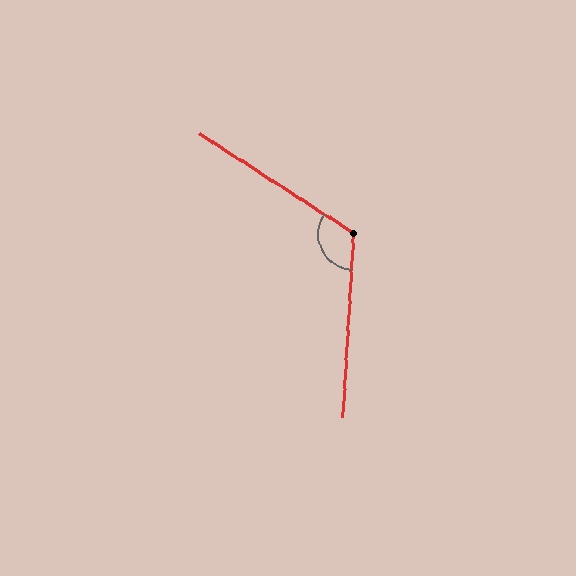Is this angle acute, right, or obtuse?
It is obtuse.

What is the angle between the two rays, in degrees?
Approximately 120 degrees.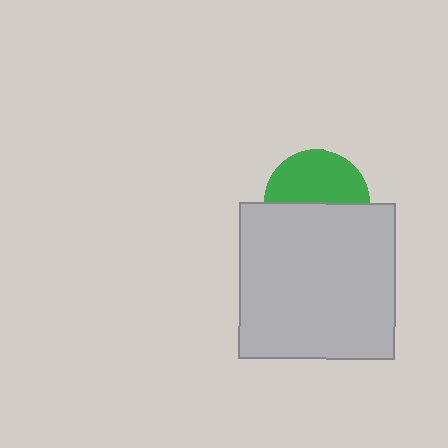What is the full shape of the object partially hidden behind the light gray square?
The partially hidden object is a green circle.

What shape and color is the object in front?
The object in front is a light gray square.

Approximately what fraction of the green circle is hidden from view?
Roughly 51% of the green circle is hidden behind the light gray square.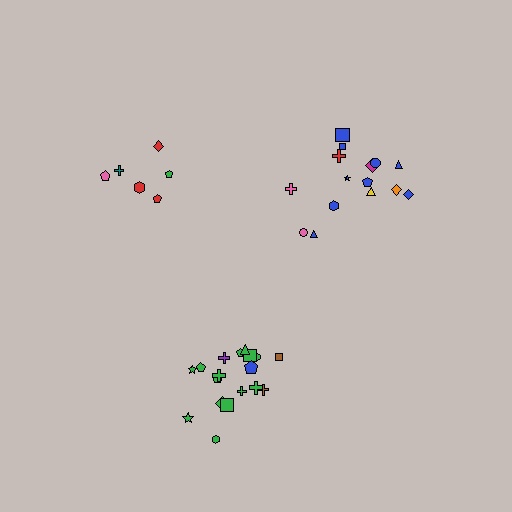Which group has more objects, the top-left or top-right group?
The top-right group.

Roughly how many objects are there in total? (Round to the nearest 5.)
Roughly 40 objects in total.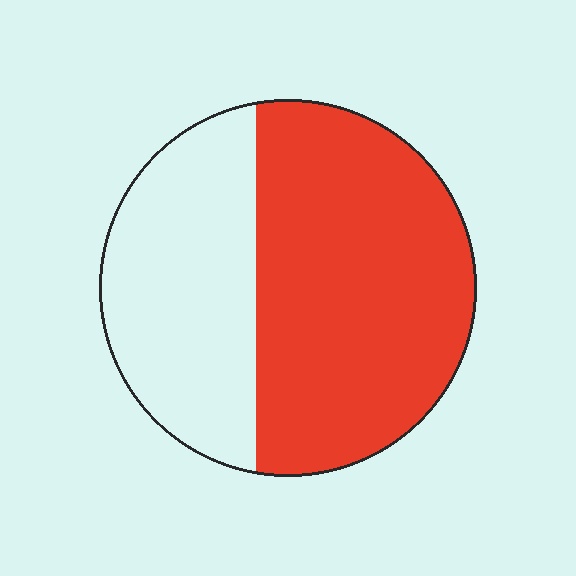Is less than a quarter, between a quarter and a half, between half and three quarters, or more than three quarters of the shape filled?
Between half and three quarters.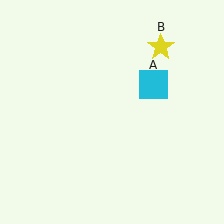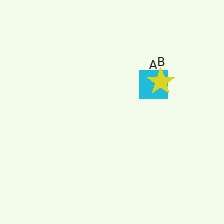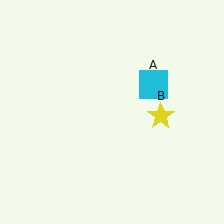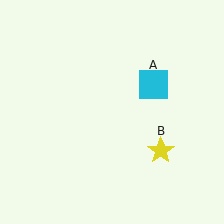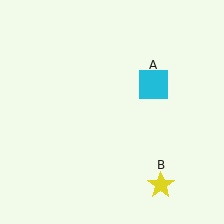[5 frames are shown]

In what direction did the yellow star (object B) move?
The yellow star (object B) moved down.